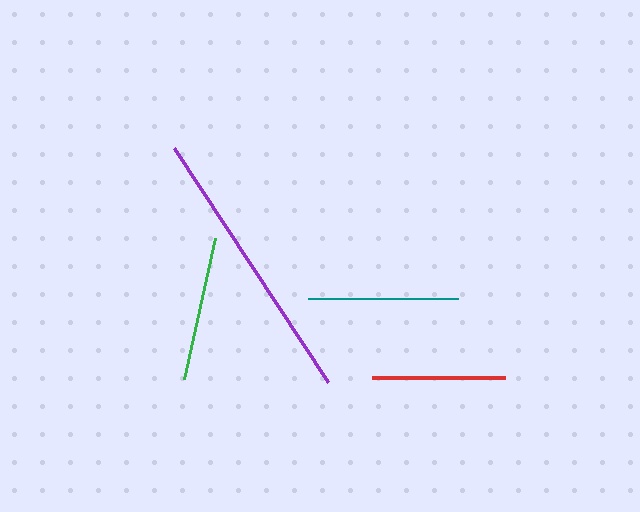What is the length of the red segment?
The red segment is approximately 133 pixels long.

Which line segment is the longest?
The purple line is the longest at approximately 279 pixels.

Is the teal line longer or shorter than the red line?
The teal line is longer than the red line.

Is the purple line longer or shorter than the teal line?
The purple line is longer than the teal line.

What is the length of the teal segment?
The teal segment is approximately 150 pixels long.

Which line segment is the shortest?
The red line is the shortest at approximately 133 pixels.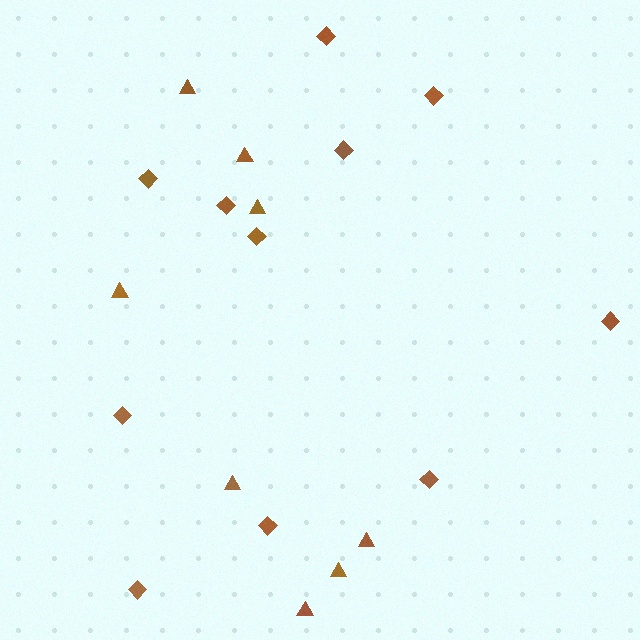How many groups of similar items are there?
There are 2 groups: one group of triangles (8) and one group of diamonds (11).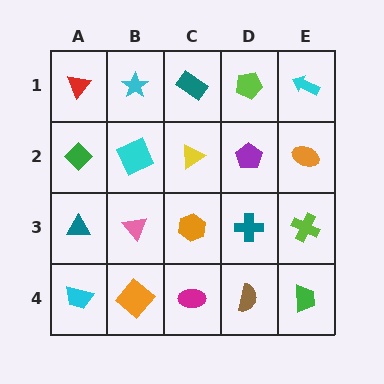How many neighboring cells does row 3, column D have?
4.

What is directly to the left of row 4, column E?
A brown semicircle.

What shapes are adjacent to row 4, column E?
A lime cross (row 3, column E), a brown semicircle (row 4, column D).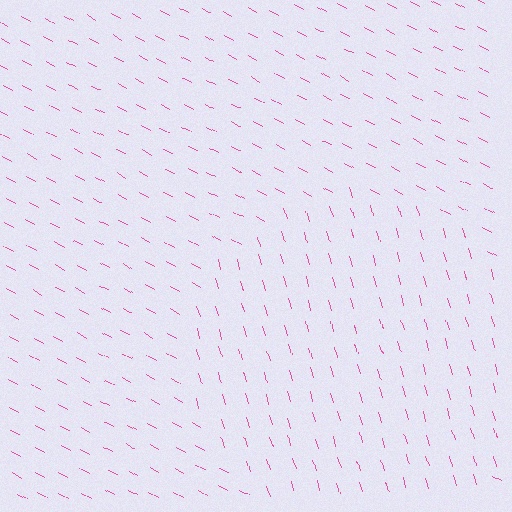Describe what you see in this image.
The image is filled with small pink line segments. A circle region in the image has lines oriented differently from the surrounding lines, creating a visible texture boundary.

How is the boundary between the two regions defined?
The boundary is defined purely by a change in line orientation (approximately 45 degrees difference). All lines are the same color and thickness.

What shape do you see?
I see a circle.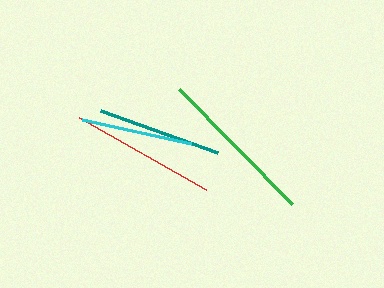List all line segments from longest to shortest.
From longest to shortest: green, red, teal, cyan.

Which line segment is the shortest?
The cyan line is the shortest at approximately 112 pixels.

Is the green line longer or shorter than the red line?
The green line is longer than the red line.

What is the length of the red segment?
The red segment is approximately 146 pixels long.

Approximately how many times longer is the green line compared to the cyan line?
The green line is approximately 1.4 times the length of the cyan line.